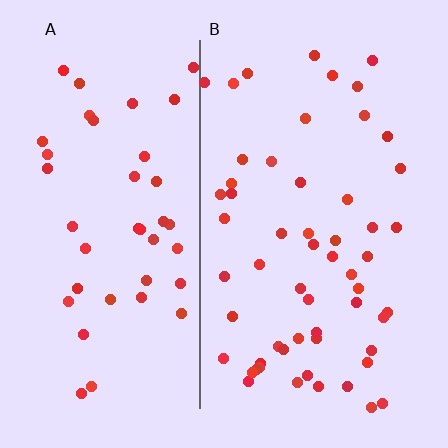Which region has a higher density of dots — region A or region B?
B (the right).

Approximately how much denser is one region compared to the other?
Approximately 1.4× — region B over region A.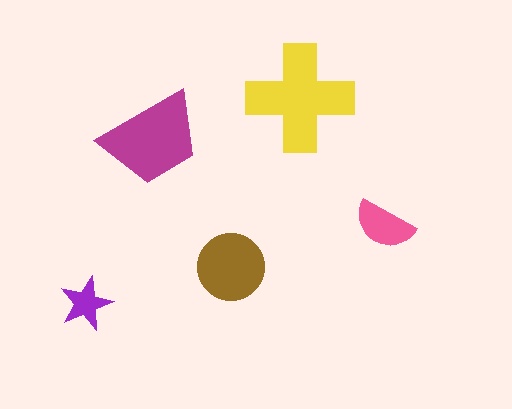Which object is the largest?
The yellow cross.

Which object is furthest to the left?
The purple star is leftmost.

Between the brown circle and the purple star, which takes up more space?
The brown circle.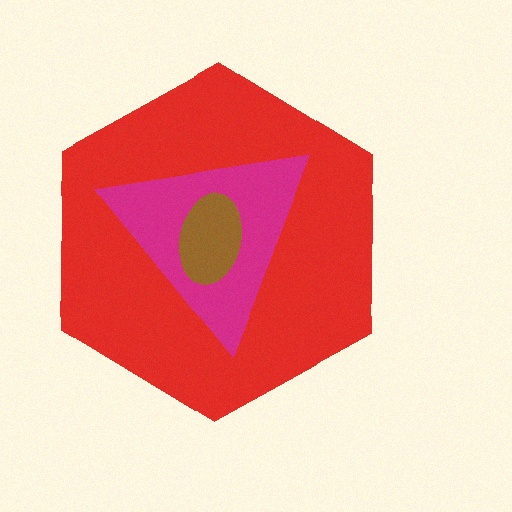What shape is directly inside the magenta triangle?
The brown ellipse.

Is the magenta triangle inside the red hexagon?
Yes.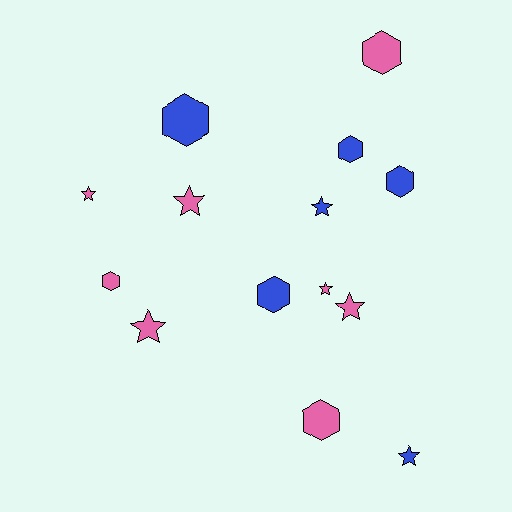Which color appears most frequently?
Pink, with 8 objects.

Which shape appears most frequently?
Star, with 7 objects.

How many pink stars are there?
There are 5 pink stars.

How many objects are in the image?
There are 14 objects.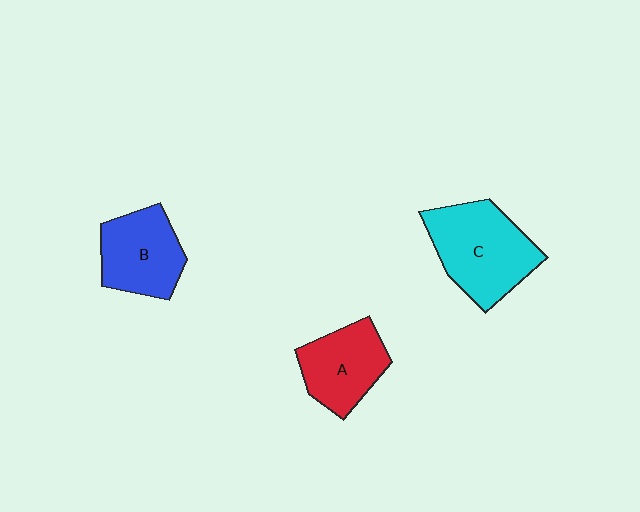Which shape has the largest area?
Shape C (cyan).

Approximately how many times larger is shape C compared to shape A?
Approximately 1.4 times.